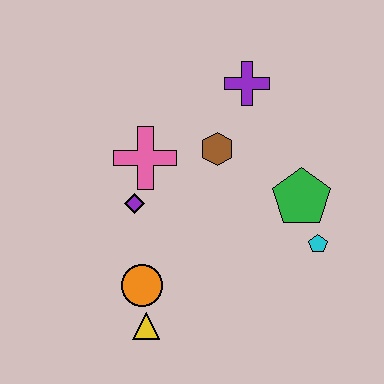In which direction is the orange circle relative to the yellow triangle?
The orange circle is above the yellow triangle.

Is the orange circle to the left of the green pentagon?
Yes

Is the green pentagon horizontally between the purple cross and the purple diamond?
No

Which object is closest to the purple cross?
The brown hexagon is closest to the purple cross.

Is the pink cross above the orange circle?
Yes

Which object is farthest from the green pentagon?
The yellow triangle is farthest from the green pentagon.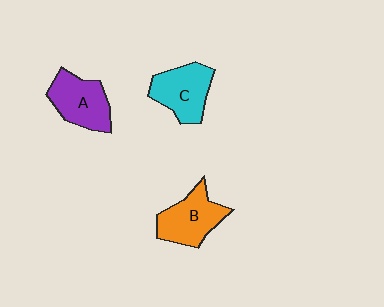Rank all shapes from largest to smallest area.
From largest to smallest: B (orange), C (cyan), A (purple).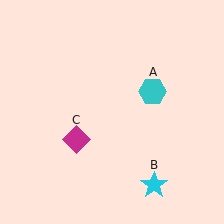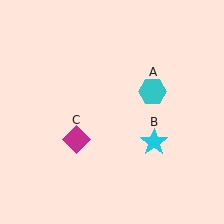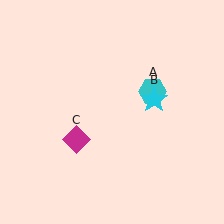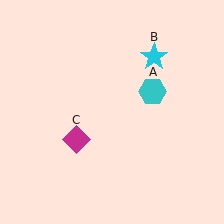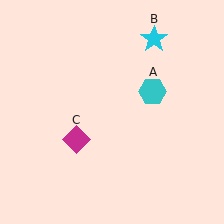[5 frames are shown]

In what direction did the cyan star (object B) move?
The cyan star (object B) moved up.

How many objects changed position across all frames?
1 object changed position: cyan star (object B).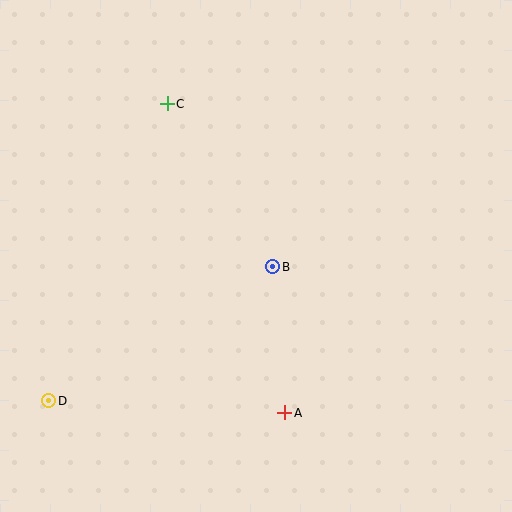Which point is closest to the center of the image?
Point B at (273, 267) is closest to the center.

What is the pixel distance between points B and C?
The distance between B and C is 194 pixels.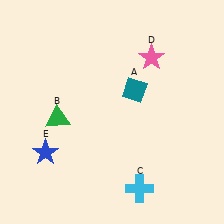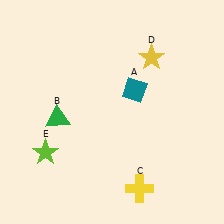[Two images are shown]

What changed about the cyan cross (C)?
In Image 1, C is cyan. In Image 2, it changed to yellow.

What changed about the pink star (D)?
In Image 1, D is pink. In Image 2, it changed to yellow.